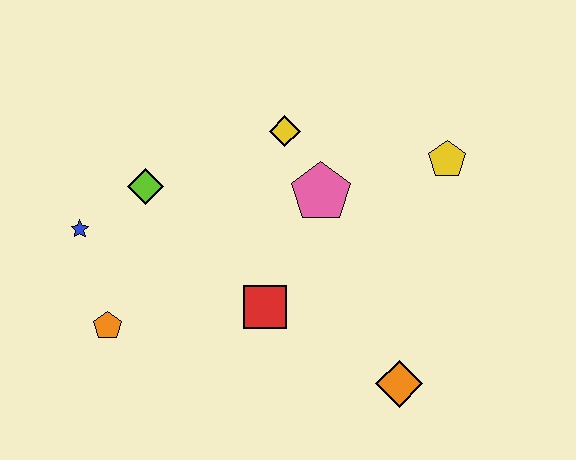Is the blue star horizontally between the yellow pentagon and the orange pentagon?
No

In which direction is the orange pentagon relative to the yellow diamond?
The orange pentagon is below the yellow diamond.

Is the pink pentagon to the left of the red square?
No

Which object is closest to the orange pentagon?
The blue star is closest to the orange pentagon.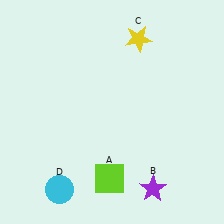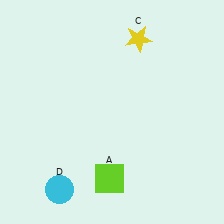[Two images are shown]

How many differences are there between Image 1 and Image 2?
There is 1 difference between the two images.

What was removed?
The purple star (B) was removed in Image 2.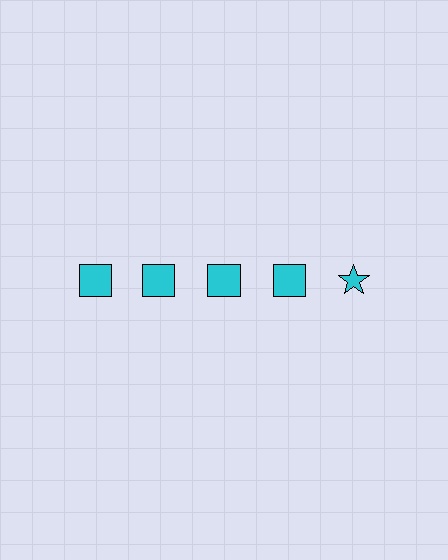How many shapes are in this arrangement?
There are 5 shapes arranged in a grid pattern.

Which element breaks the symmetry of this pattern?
The cyan star in the top row, rightmost column breaks the symmetry. All other shapes are cyan squares.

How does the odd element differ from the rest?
It has a different shape: star instead of square.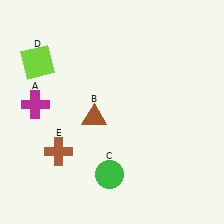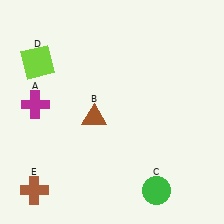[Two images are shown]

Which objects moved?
The objects that moved are: the green circle (C), the brown cross (E).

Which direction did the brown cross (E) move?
The brown cross (E) moved down.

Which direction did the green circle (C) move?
The green circle (C) moved right.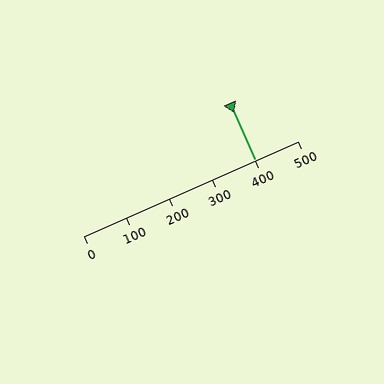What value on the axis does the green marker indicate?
The marker indicates approximately 400.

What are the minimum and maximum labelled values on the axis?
The axis runs from 0 to 500.